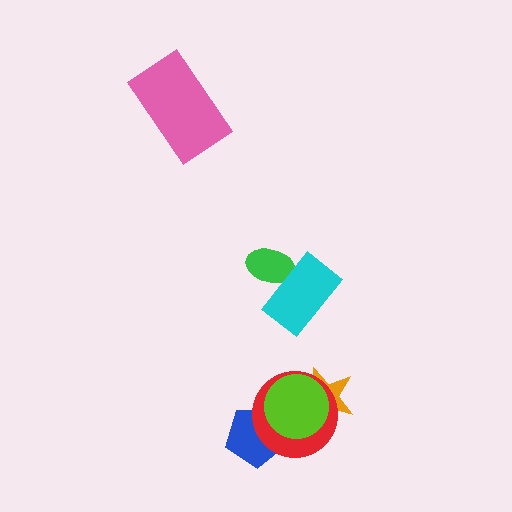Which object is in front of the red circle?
The lime circle is in front of the red circle.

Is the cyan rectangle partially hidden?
No, no other shape covers it.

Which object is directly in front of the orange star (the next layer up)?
The red circle is directly in front of the orange star.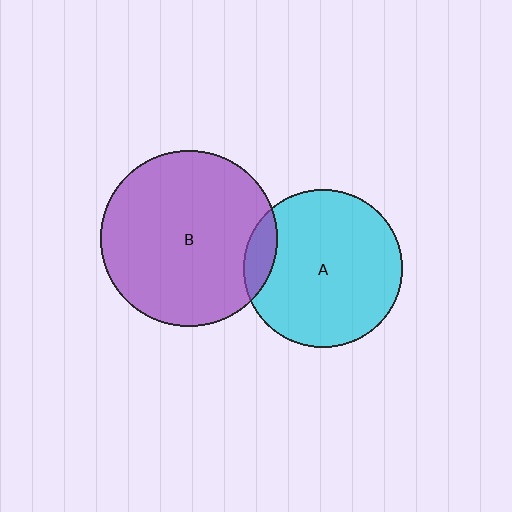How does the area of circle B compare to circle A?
Approximately 1.2 times.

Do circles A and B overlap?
Yes.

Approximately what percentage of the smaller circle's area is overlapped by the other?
Approximately 10%.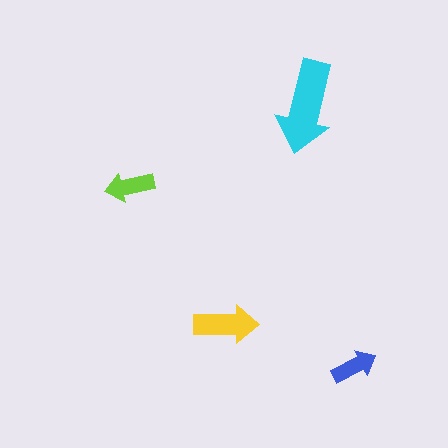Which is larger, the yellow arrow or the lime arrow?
The yellow one.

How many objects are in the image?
There are 4 objects in the image.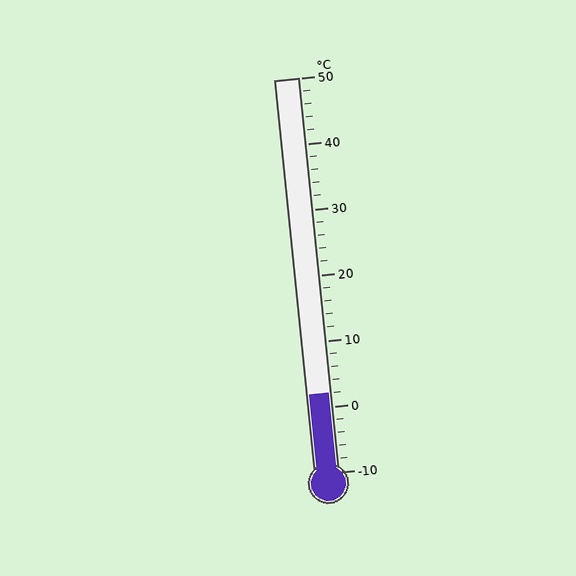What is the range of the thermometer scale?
The thermometer scale ranges from -10°C to 50°C.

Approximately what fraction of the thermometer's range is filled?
The thermometer is filled to approximately 20% of its range.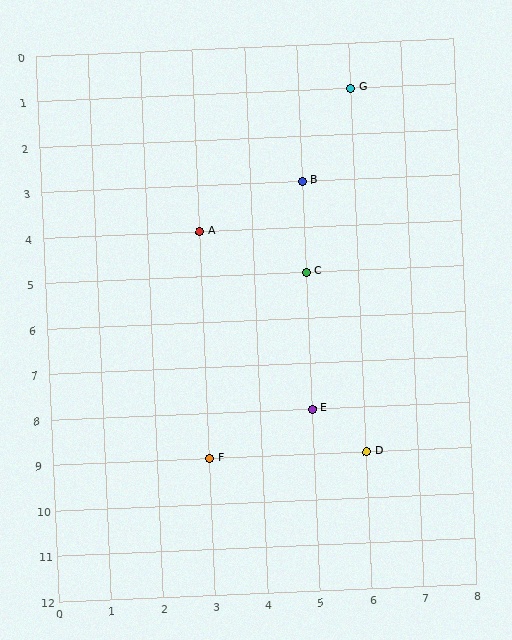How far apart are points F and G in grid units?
Points F and G are 3 columns and 8 rows apart (about 8.5 grid units diagonally).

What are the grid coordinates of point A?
Point A is at grid coordinates (3, 4).